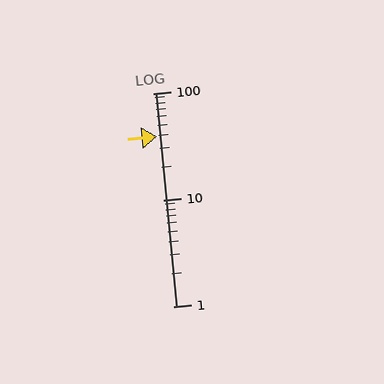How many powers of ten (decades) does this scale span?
The scale spans 2 decades, from 1 to 100.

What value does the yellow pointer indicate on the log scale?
The pointer indicates approximately 39.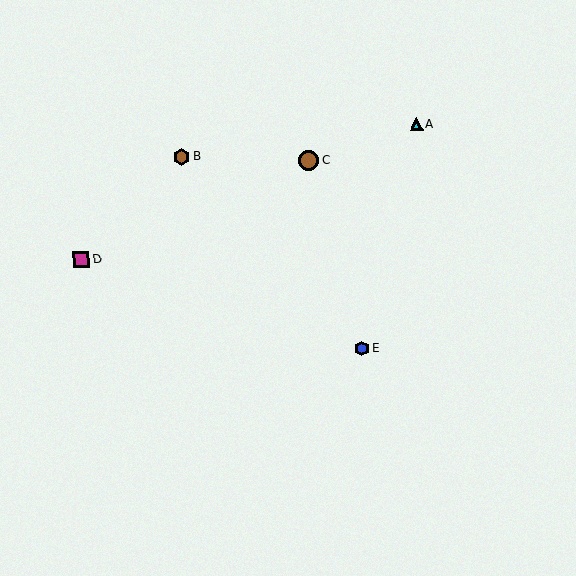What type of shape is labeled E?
Shape E is a blue hexagon.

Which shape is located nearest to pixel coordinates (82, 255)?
The magenta square (labeled D) at (81, 259) is nearest to that location.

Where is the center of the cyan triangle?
The center of the cyan triangle is at (416, 124).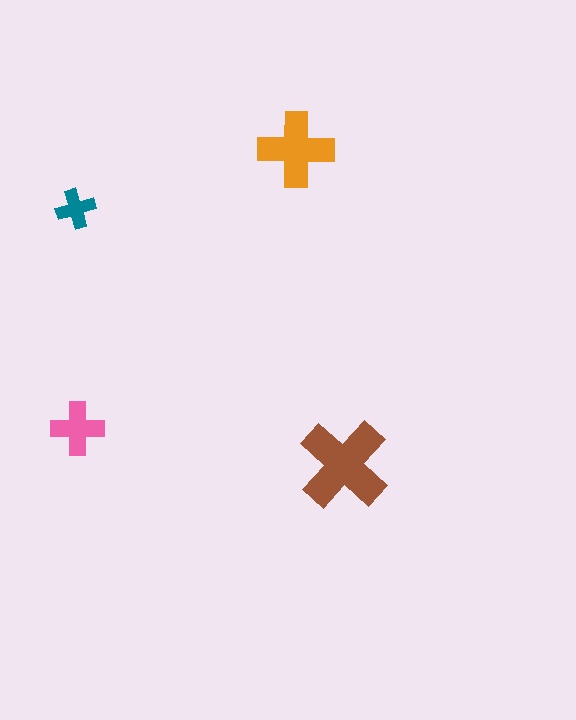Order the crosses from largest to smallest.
the brown one, the orange one, the pink one, the teal one.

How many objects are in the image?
There are 4 objects in the image.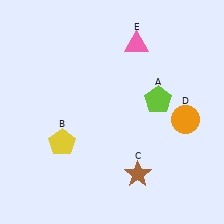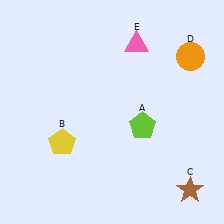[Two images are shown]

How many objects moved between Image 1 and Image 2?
3 objects moved between the two images.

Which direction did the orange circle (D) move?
The orange circle (D) moved up.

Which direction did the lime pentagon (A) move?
The lime pentagon (A) moved down.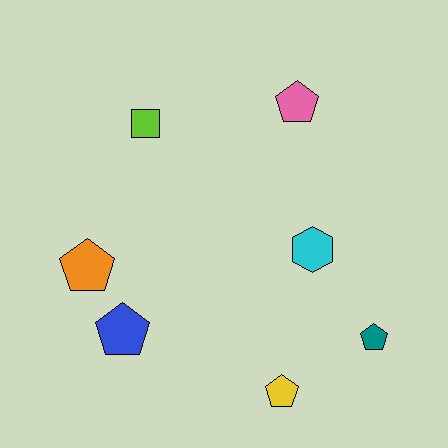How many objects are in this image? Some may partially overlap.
There are 7 objects.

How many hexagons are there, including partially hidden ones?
There is 1 hexagon.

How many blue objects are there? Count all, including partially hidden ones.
There is 1 blue object.